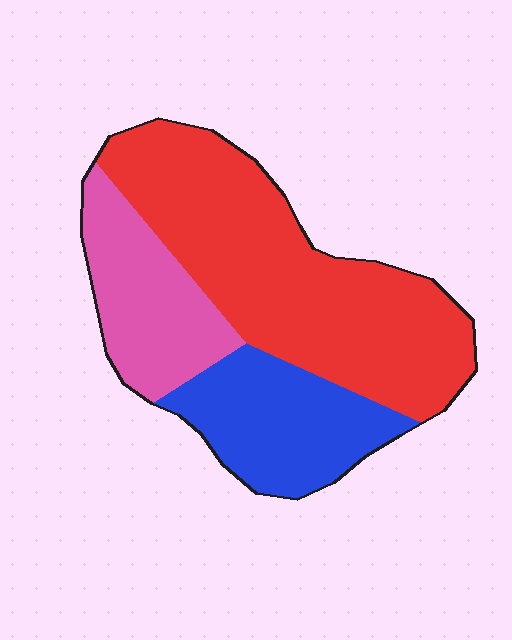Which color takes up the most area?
Red, at roughly 55%.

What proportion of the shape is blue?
Blue covers 24% of the shape.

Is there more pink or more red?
Red.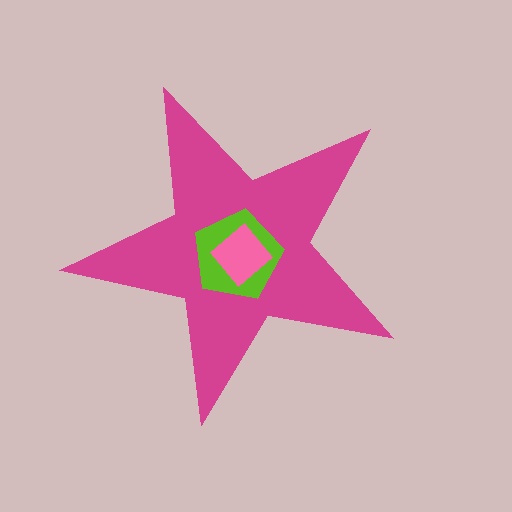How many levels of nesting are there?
3.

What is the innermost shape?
The pink diamond.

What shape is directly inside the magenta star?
The lime pentagon.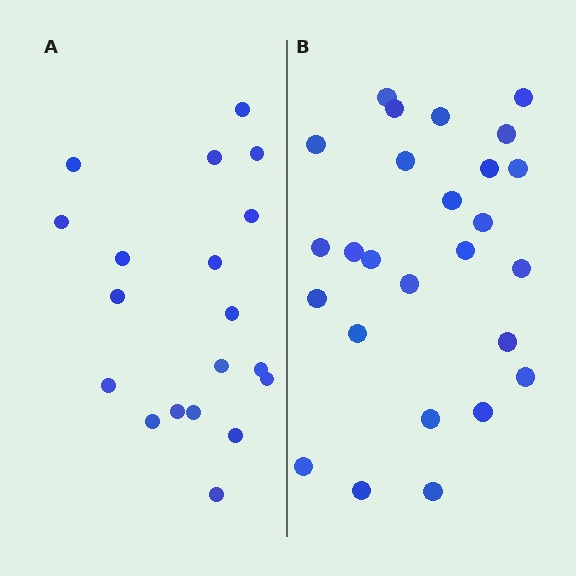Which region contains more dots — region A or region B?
Region B (the right region) has more dots.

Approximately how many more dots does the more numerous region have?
Region B has roughly 8 or so more dots than region A.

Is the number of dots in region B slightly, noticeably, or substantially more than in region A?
Region B has noticeably more, but not dramatically so. The ratio is roughly 1.4 to 1.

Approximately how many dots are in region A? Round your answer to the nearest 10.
About 20 dots. (The exact count is 19, which rounds to 20.)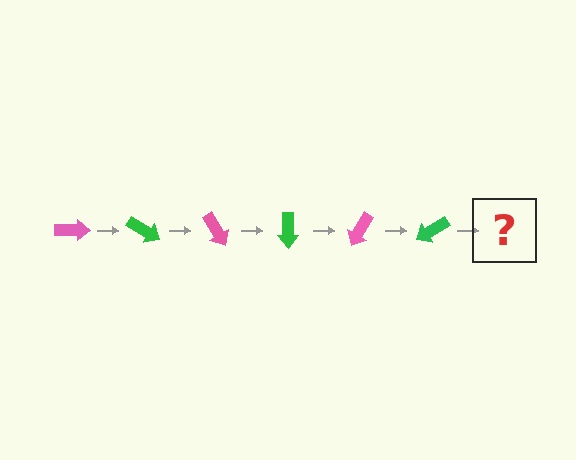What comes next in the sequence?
The next element should be a pink arrow, rotated 180 degrees from the start.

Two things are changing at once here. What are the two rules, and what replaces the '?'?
The two rules are that it rotates 30 degrees each step and the color cycles through pink and green. The '?' should be a pink arrow, rotated 180 degrees from the start.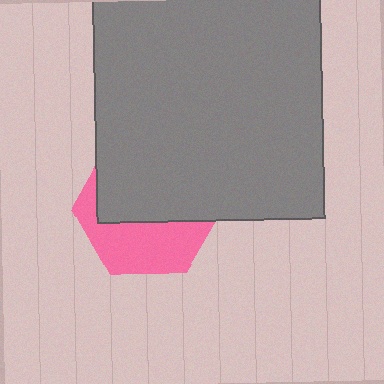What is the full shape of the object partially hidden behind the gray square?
The partially hidden object is a pink hexagon.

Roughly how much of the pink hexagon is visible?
A small part of it is visible (roughly 42%).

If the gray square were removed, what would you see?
You would see the complete pink hexagon.